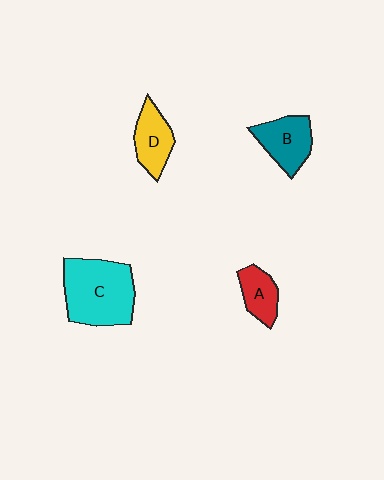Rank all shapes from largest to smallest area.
From largest to smallest: C (cyan), B (teal), D (yellow), A (red).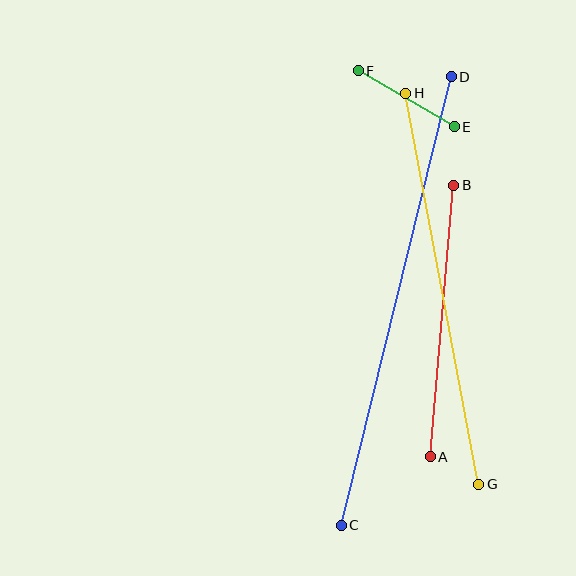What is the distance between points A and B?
The distance is approximately 273 pixels.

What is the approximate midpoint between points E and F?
The midpoint is at approximately (406, 99) pixels.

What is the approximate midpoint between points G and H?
The midpoint is at approximately (442, 289) pixels.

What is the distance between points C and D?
The distance is approximately 462 pixels.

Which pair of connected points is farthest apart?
Points C and D are farthest apart.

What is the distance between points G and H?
The distance is approximately 398 pixels.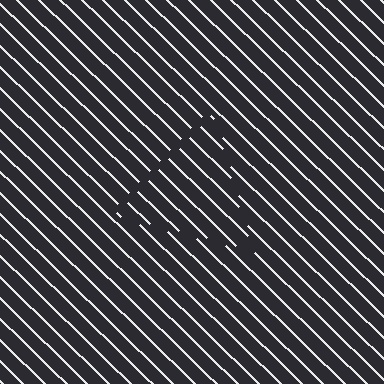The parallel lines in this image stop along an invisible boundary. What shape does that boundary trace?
An illusory triangle. The interior of the shape contains the same grating, shifted by half a period — the contour is defined by the phase discontinuity where line-ends from the inner and outer gratings abut.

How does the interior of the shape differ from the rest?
The interior of the shape contains the same grating, shifted by half a period — the contour is defined by the phase discontinuity where line-ends from the inner and outer gratings abut.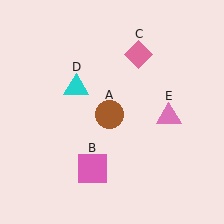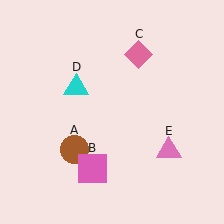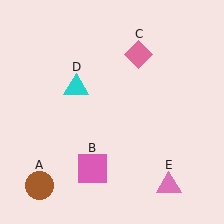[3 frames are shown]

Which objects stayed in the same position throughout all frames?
Pink square (object B) and pink diamond (object C) and cyan triangle (object D) remained stationary.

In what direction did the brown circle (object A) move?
The brown circle (object A) moved down and to the left.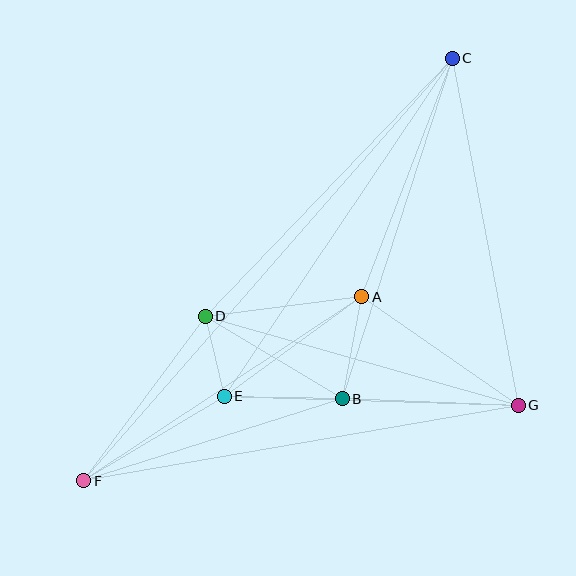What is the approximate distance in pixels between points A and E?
The distance between A and E is approximately 170 pixels.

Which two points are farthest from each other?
Points C and F are farthest from each other.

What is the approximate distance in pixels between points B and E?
The distance between B and E is approximately 118 pixels.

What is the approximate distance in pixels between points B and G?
The distance between B and G is approximately 176 pixels.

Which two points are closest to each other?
Points D and E are closest to each other.